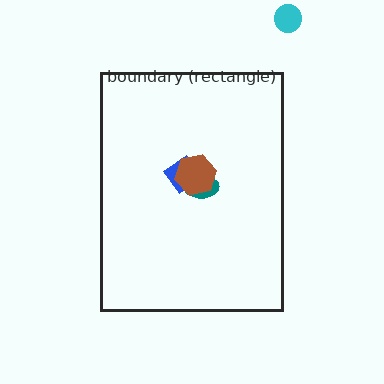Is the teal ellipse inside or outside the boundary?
Inside.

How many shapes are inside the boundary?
3 inside, 1 outside.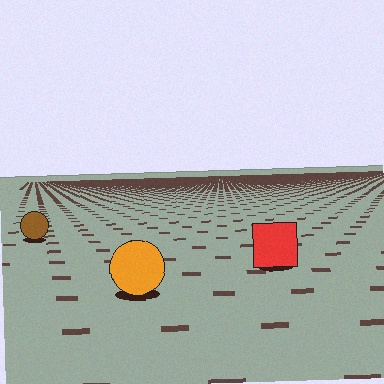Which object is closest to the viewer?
The orange circle is closest. The texture marks near it are larger and more spread out.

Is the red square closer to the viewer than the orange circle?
No. The orange circle is closer — you can tell from the texture gradient: the ground texture is coarser near it.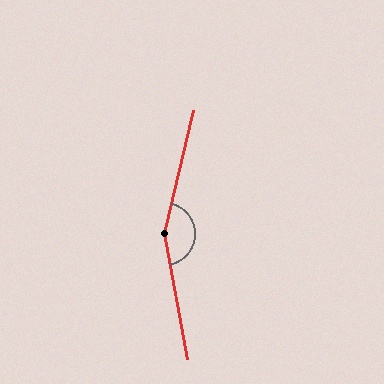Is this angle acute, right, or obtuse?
It is obtuse.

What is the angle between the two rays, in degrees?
Approximately 157 degrees.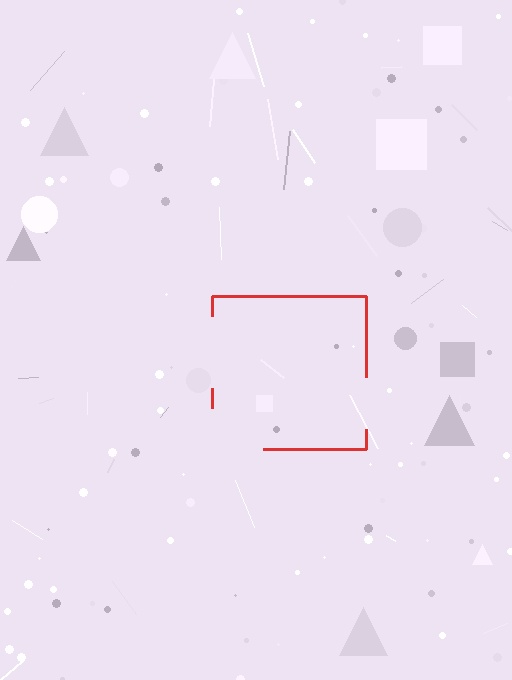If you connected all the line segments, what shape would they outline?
They would outline a square.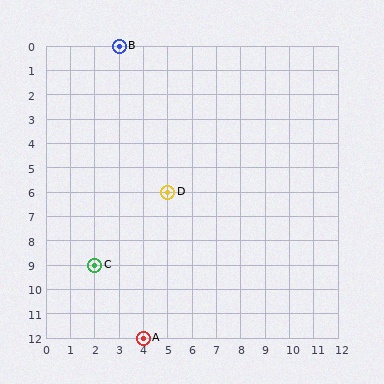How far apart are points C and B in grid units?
Points C and B are 1 column and 9 rows apart (about 9.1 grid units diagonally).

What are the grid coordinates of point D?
Point D is at grid coordinates (5, 6).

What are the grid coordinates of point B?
Point B is at grid coordinates (3, 0).